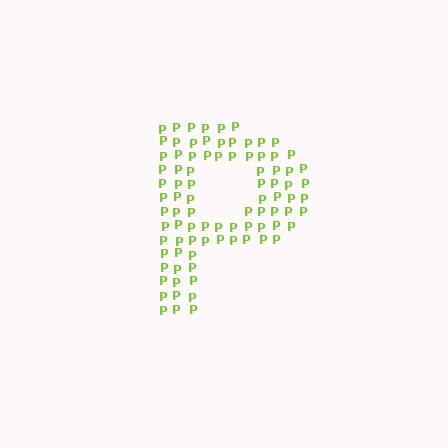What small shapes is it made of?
It is made of small letter P's.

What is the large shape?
The large shape is the letter P.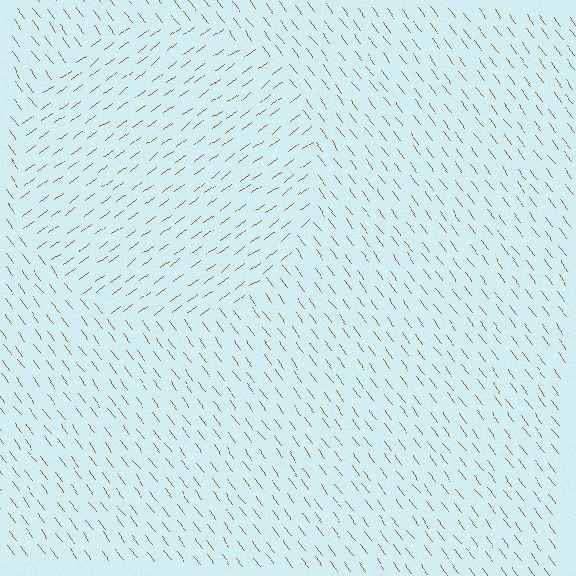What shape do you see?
I see a circle.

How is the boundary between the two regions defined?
The boundary is defined purely by a change in line orientation (approximately 89 degrees difference). All lines are the same color and thickness.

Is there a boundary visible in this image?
Yes, there is a texture boundary formed by a change in line orientation.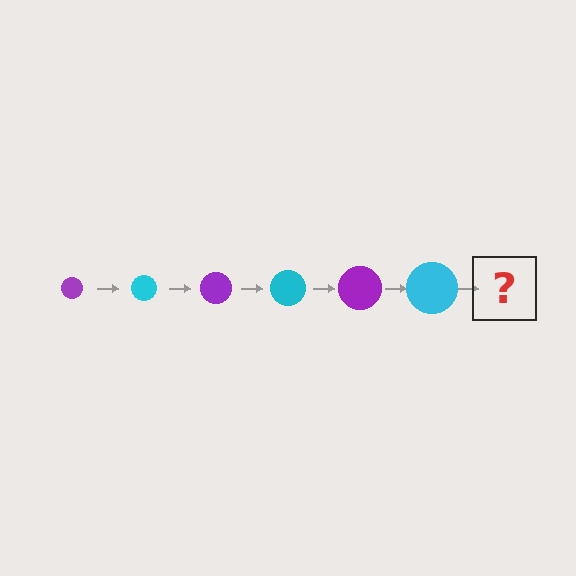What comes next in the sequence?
The next element should be a purple circle, larger than the previous one.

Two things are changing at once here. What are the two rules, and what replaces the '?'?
The two rules are that the circle grows larger each step and the color cycles through purple and cyan. The '?' should be a purple circle, larger than the previous one.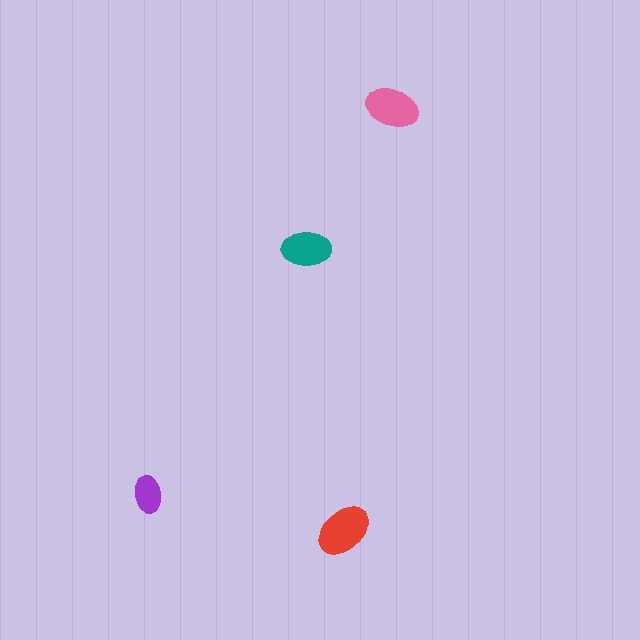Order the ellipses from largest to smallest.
the red one, the pink one, the teal one, the purple one.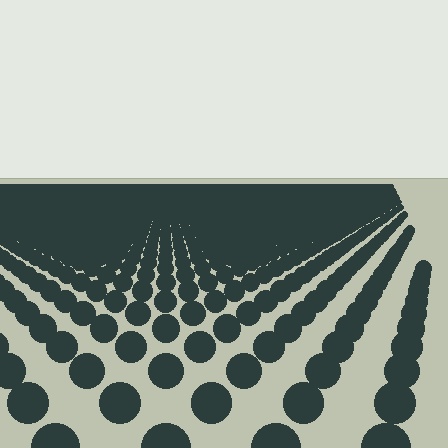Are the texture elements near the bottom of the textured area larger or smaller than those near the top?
Larger. Near the bottom, elements are closer to the viewer and appear at a bigger on-screen size.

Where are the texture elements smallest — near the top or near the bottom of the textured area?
Near the top.